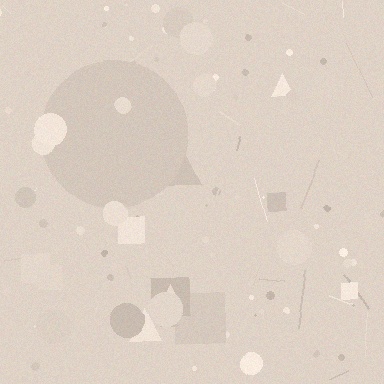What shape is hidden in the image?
A circle is hidden in the image.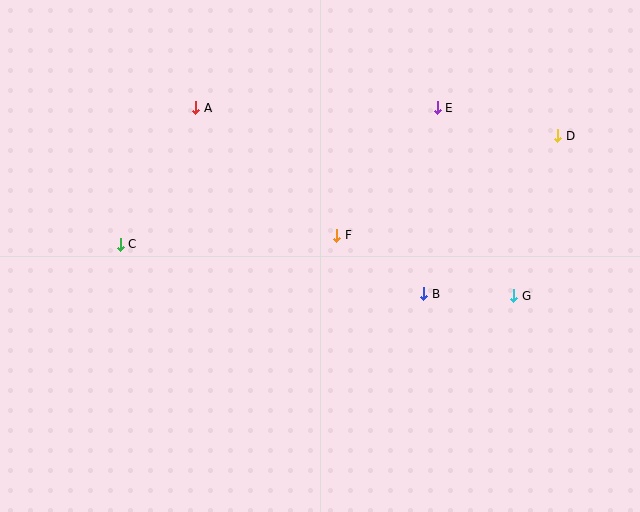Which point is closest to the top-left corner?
Point A is closest to the top-left corner.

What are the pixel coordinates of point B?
Point B is at (424, 294).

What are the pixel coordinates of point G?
Point G is at (514, 296).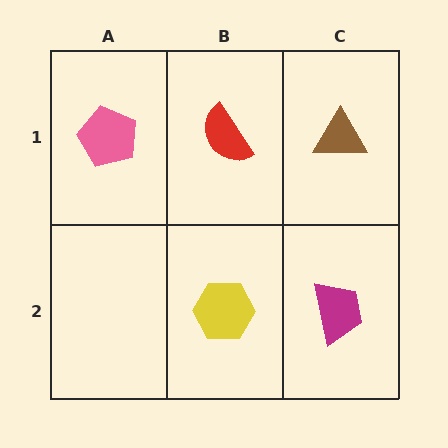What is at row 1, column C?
A brown triangle.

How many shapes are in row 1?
3 shapes.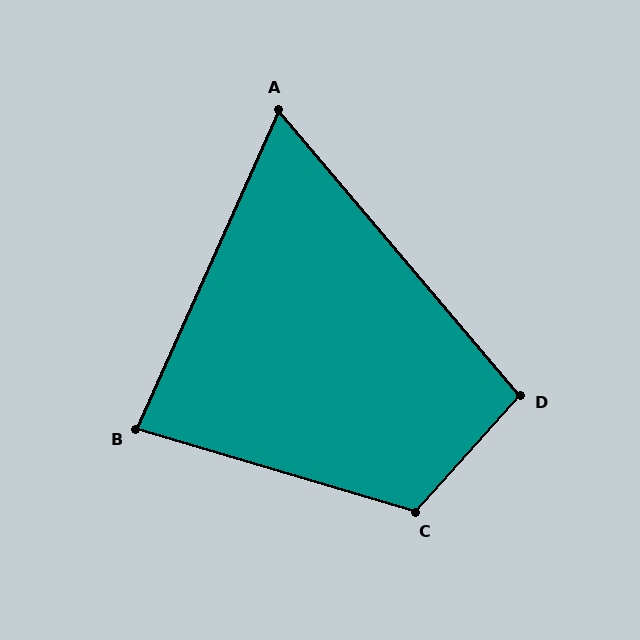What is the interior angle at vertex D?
Approximately 98 degrees (obtuse).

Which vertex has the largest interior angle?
C, at approximately 116 degrees.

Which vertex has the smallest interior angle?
A, at approximately 64 degrees.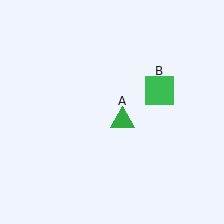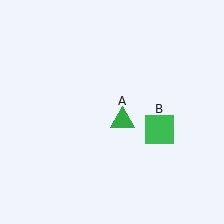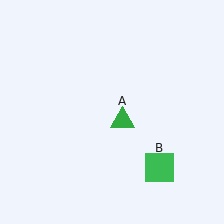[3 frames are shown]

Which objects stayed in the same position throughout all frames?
Green triangle (object A) remained stationary.